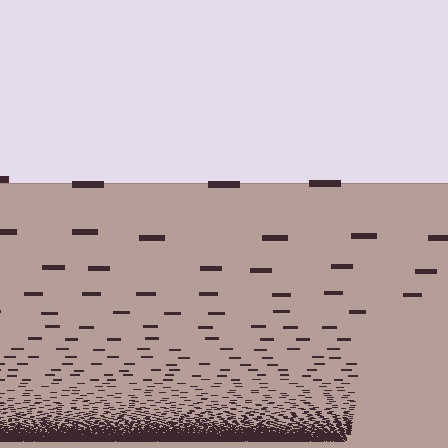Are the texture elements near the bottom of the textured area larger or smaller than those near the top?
Smaller. The gradient is inverted — elements near the bottom are smaller and denser.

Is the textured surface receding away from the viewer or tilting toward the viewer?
The surface appears to tilt toward the viewer. Texture elements get larger and sparser toward the top.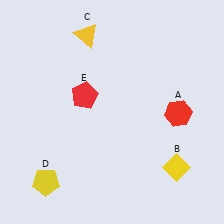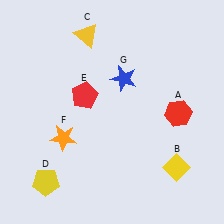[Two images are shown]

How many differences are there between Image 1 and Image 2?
There are 2 differences between the two images.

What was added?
An orange star (F), a blue star (G) were added in Image 2.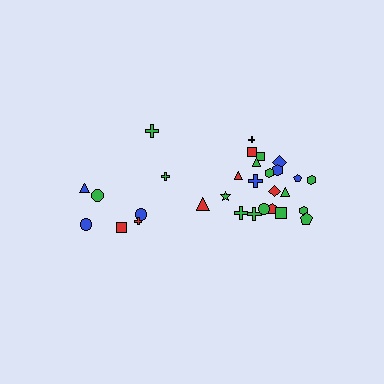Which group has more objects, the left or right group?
The right group.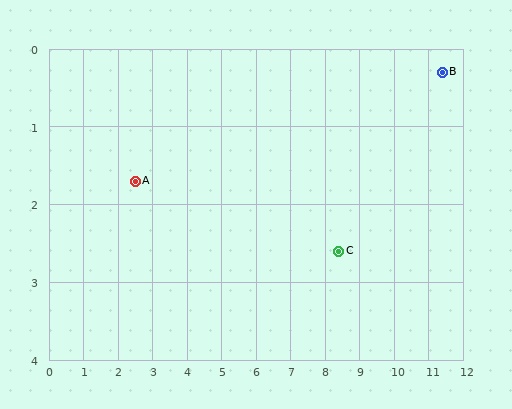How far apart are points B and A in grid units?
Points B and A are about 9.0 grid units apart.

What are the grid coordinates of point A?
Point A is at approximately (2.5, 1.7).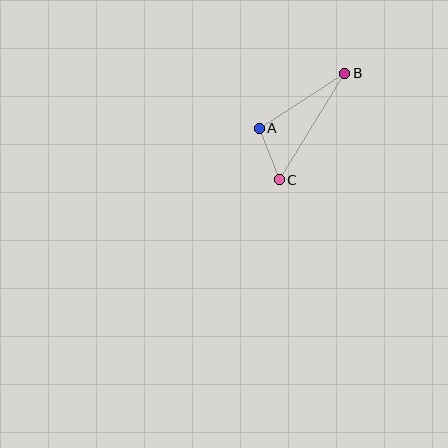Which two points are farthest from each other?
Points B and C are farthest from each other.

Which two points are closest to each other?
Points A and C are closest to each other.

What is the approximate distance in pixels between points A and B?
The distance between A and B is approximately 102 pixels.